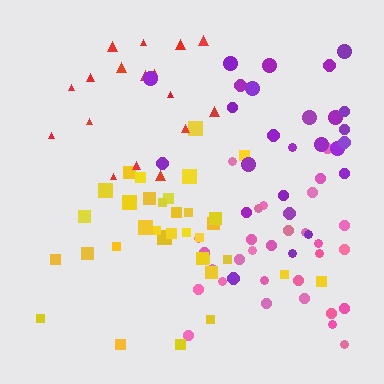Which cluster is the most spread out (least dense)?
Red.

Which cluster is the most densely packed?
Yellow.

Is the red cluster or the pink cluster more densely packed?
Pink.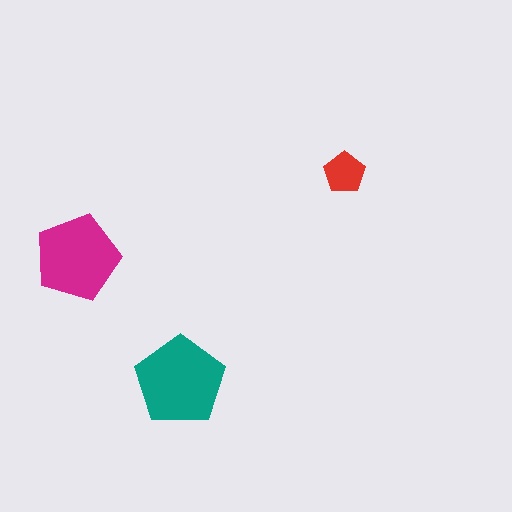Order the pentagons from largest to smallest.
the teal one, the magenta one, the red one.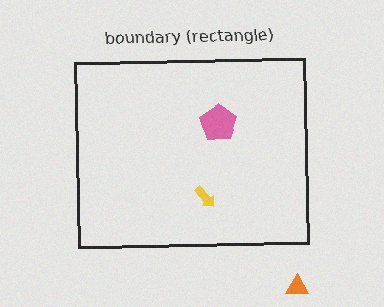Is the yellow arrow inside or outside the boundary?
Inside.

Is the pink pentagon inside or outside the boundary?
Inside.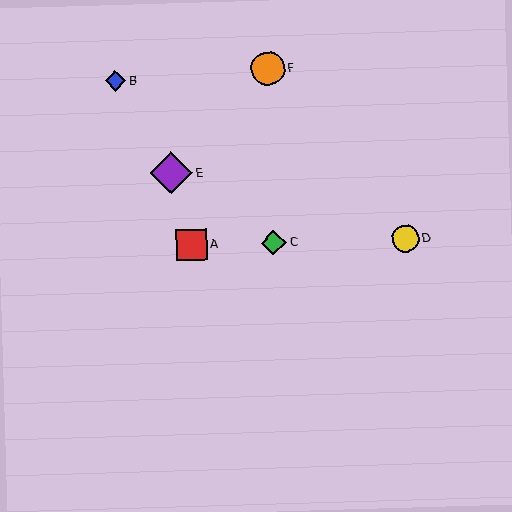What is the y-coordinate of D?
Object D is at y≈239.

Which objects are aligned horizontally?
Objects A, C, D are aligned horizontally.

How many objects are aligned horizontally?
3 objects (A, C, D) are aligned horizontally.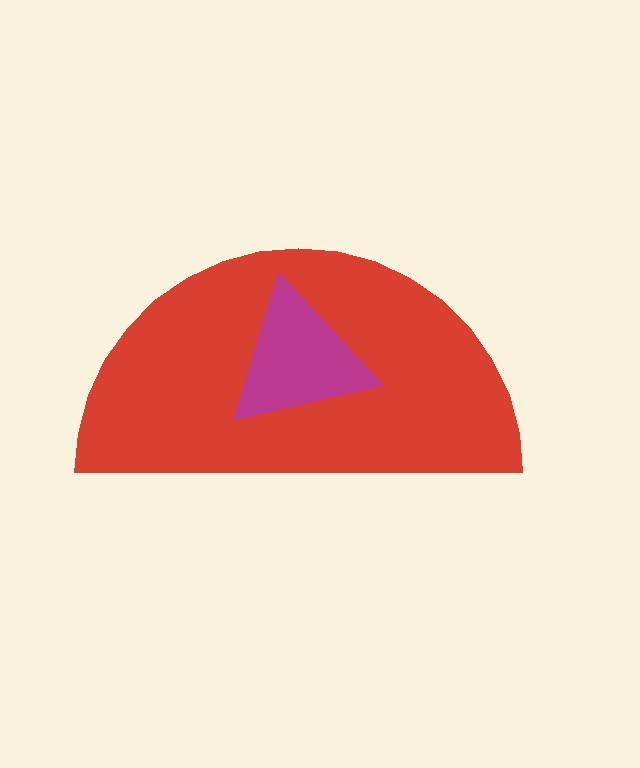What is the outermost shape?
The red semicircle.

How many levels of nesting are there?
2.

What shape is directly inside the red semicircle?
The magenta triangle.